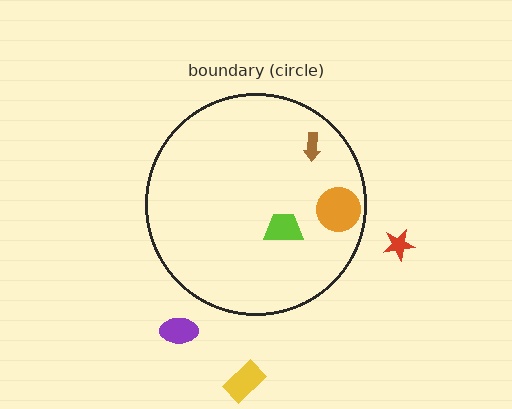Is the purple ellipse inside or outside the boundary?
Outside.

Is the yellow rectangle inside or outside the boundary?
Outside.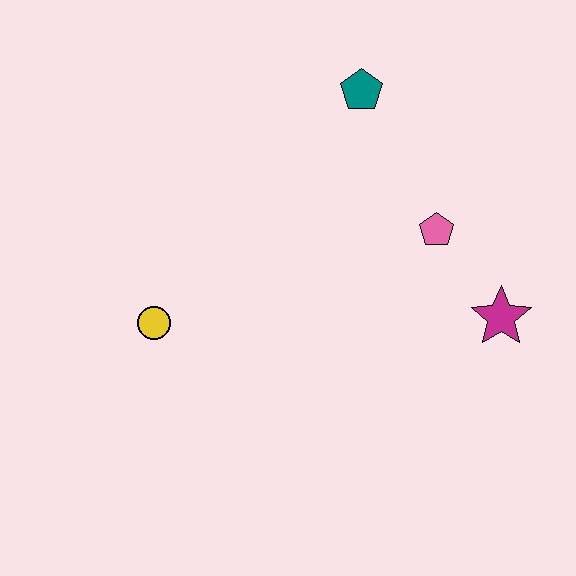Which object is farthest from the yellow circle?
The magenta star is farthest from the yellow circle.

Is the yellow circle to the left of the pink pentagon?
Yes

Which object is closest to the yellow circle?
The pink pentagon is closest to the yellow circle.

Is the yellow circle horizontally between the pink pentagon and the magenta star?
No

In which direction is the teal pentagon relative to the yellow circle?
The teal pentagon is above the yellow circle.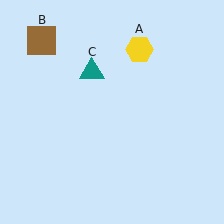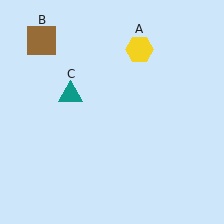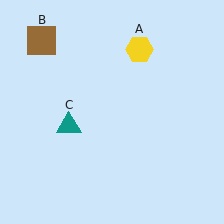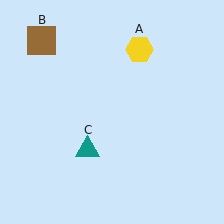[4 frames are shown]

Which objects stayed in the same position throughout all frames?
Yellow hexagon (object A) and brown square (object B) remained stationary.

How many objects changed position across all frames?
1 object changed position: teal triangle (object C).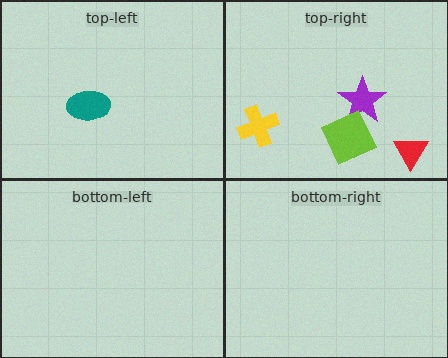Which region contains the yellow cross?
The top-right region.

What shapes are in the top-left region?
The teal ellipse.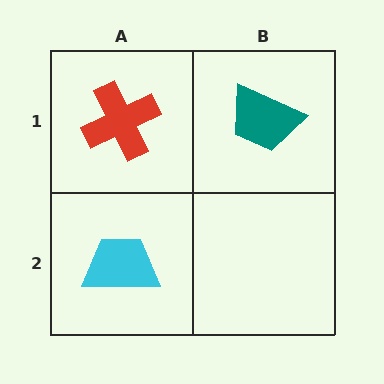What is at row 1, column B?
A teal trapezoid.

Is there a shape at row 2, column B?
No, that cell is empty.